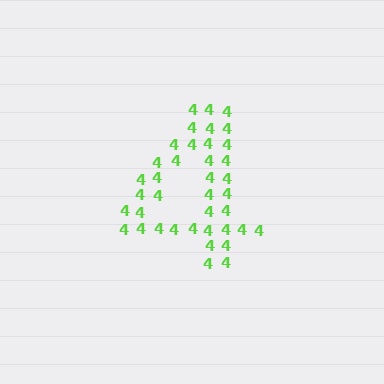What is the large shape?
The large shape is the digit 4.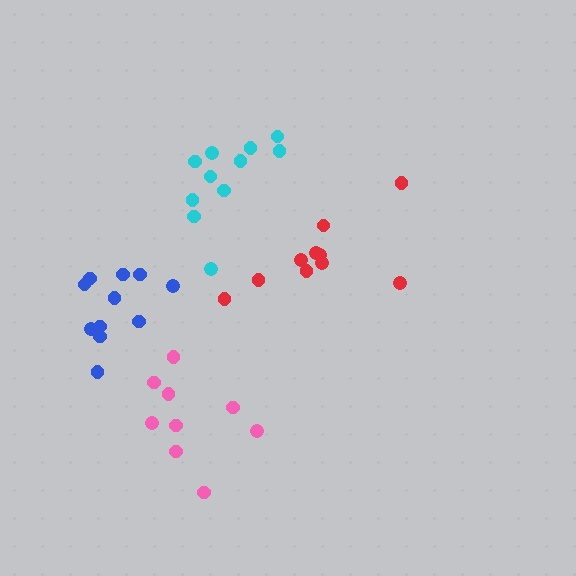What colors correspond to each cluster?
The clusters are colored: blue, red, cyan, pink.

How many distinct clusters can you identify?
There are 4 distinct clusters.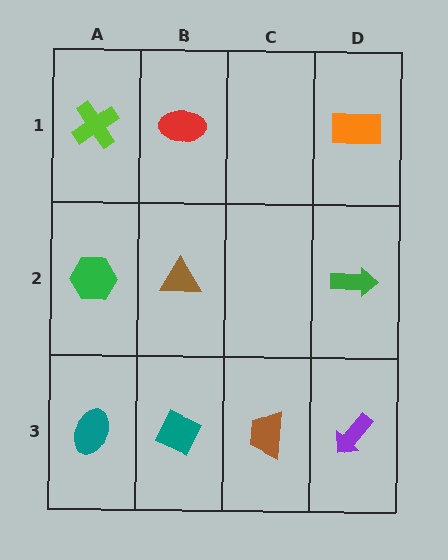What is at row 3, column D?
A purple arrow.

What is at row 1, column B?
A red ellipse.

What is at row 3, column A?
A teal ellipse.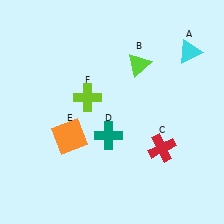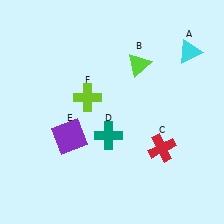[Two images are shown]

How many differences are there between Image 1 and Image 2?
There is 1 difference between the two images.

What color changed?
The square (E) changed from orange in Image 1 to purple in Image 2.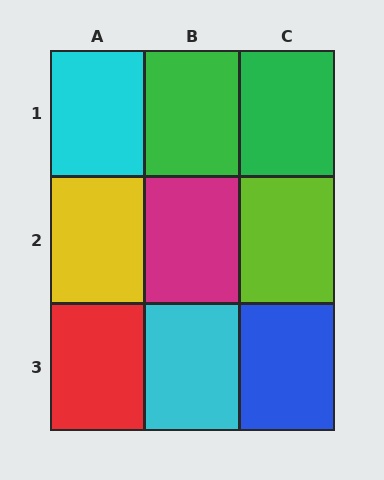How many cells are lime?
1 cell is lime.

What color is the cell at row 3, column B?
Cyan.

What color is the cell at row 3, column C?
Blue.